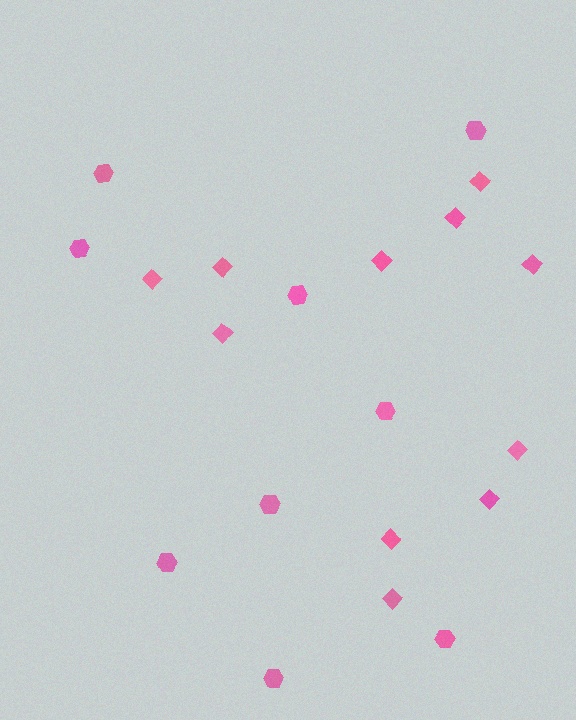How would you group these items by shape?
There are 2 groups: one group of hexagons (9) and one group of diamonds (11).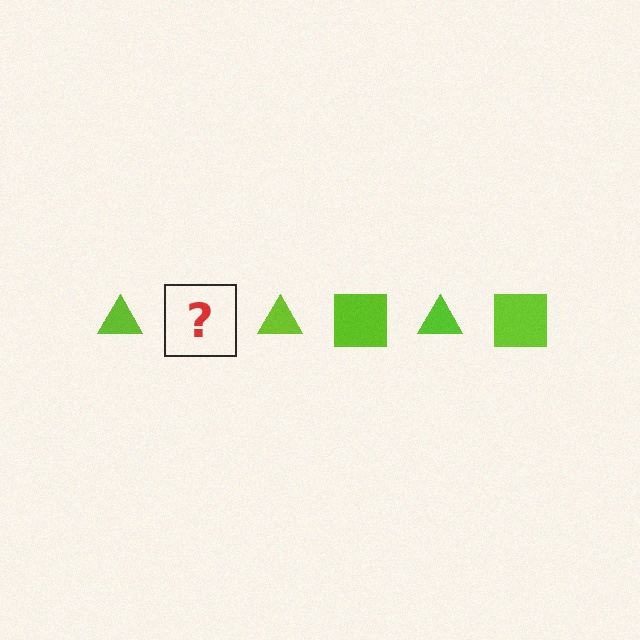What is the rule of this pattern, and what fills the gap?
The rule is that the pattern cycles through triangle, square shapes in lime. The gap should be filled with a lime square.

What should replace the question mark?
The question mark should be replaced with a lime square.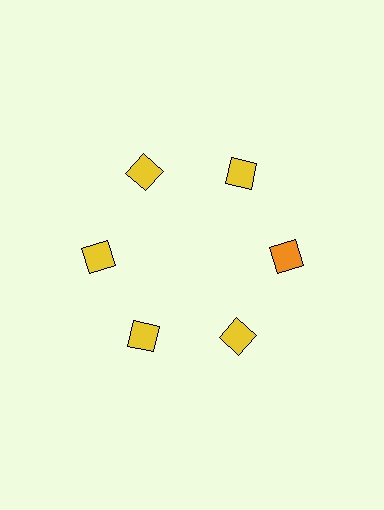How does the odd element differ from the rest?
It has a different color: orange instead of yellow.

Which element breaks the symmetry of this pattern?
The orange diamond at roughly the 3 o'clock position breaks the symmetry. All other shapes are yellow diamonds.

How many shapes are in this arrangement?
There are 6 shapes arranged in a ring pattern.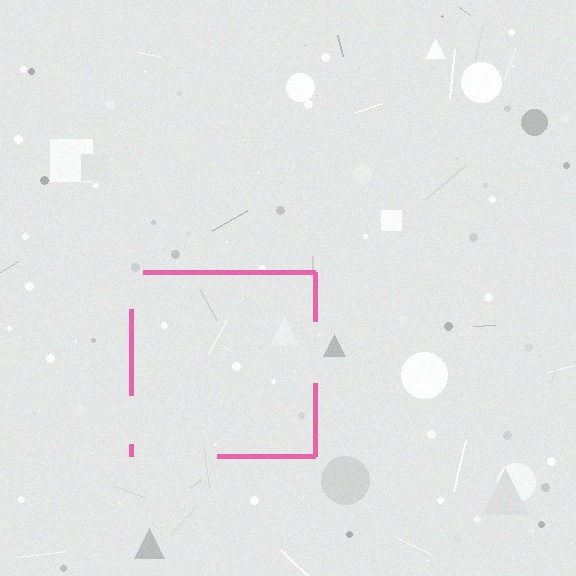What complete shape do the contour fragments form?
The contour fragments form a square.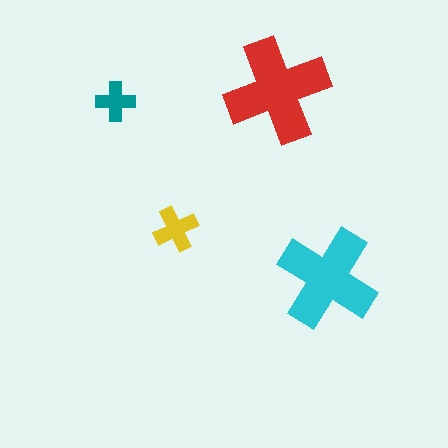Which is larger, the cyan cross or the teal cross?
The cyan one.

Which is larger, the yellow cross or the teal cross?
The yellow one.